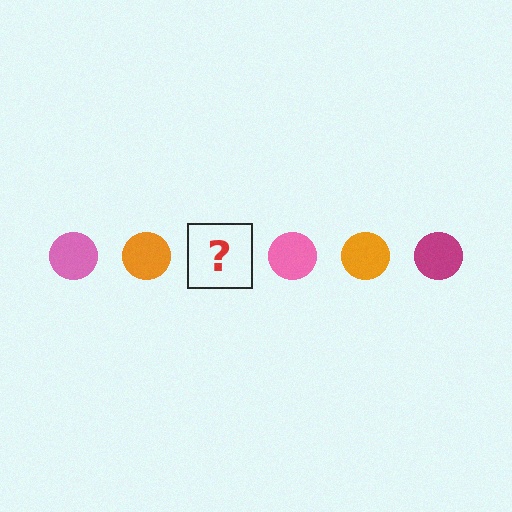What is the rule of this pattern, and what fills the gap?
The rule is that the pattern cycles through pink, orange, magenta circles. The gap should be filled with a magenta circle.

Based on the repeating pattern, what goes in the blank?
The blank should be a magenta circle.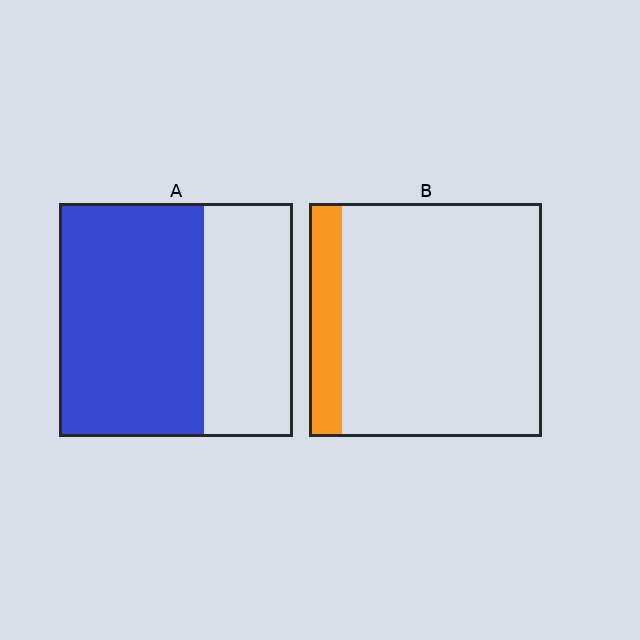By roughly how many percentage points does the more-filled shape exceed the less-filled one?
By roughly 50 percentage points (A over B).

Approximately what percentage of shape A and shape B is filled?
A is approximately 60% and B is approximately 15%.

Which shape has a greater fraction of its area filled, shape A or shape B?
Shape A.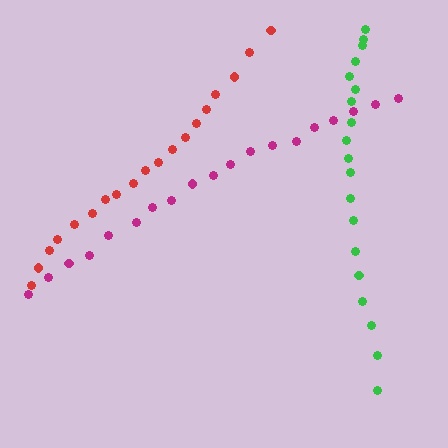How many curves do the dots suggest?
There are 3 distinct paths.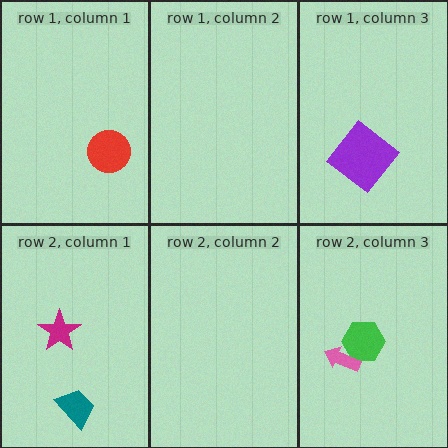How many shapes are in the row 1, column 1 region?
1.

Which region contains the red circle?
The row 1, column 1 region.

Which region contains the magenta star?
The row 2, column 1 region.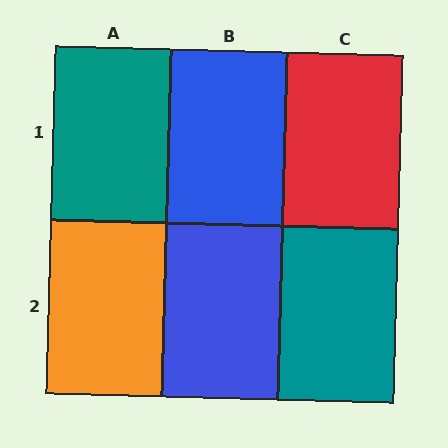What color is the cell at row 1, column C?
Red.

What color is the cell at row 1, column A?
Teal.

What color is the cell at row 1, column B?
Blue.